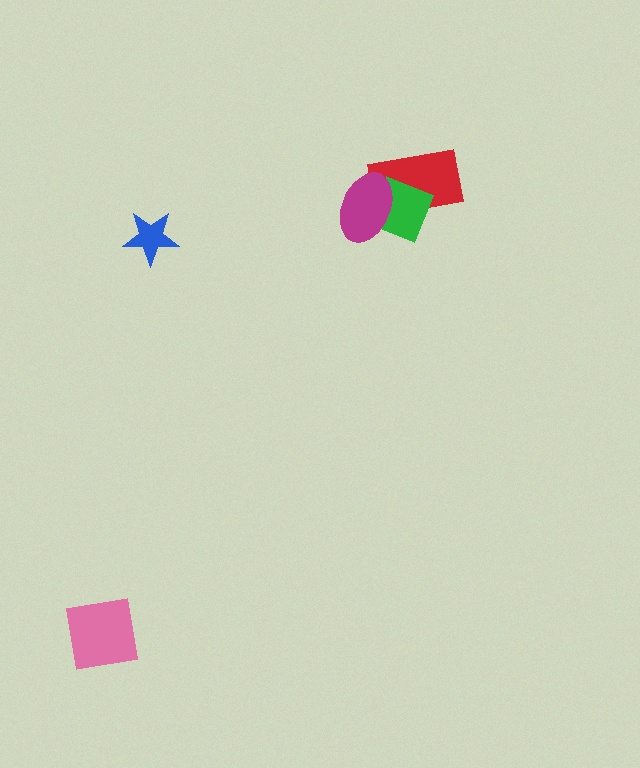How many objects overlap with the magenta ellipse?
2 objects overlap with the magenta ellipse.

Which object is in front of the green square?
The magenta ellipse is in front of the green square.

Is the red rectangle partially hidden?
Yes, it is partially covered by another shape.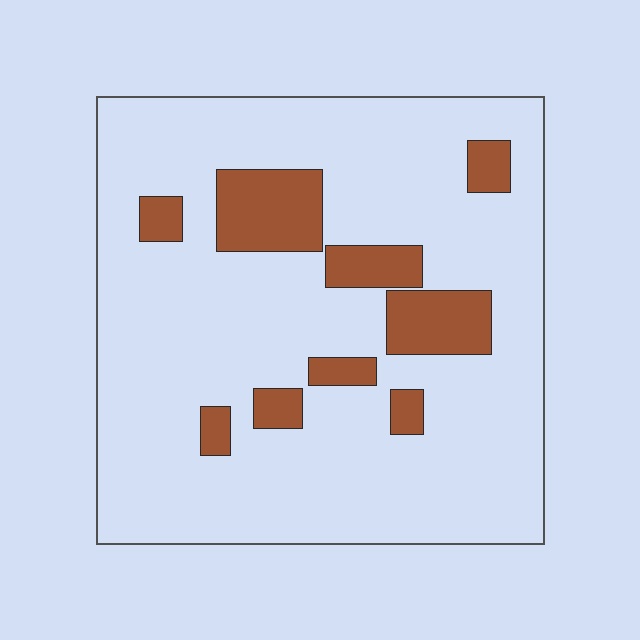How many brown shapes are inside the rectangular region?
9.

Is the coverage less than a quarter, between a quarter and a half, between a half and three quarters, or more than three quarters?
Less than a quarter.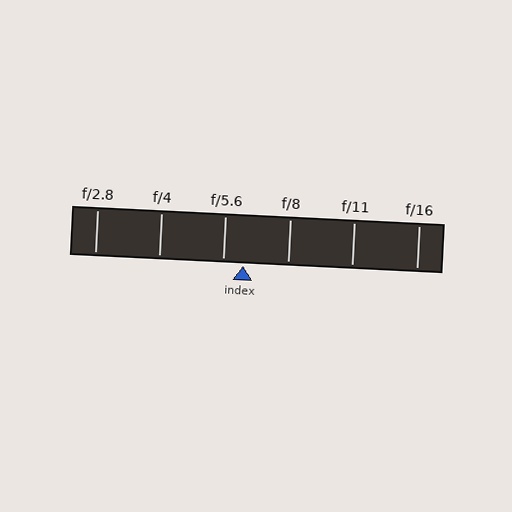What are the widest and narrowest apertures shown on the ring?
The widest aperture shown is f/2.8 and the narrowest is f/16.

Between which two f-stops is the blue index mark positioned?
The index mark is between f/5.6 and f/8.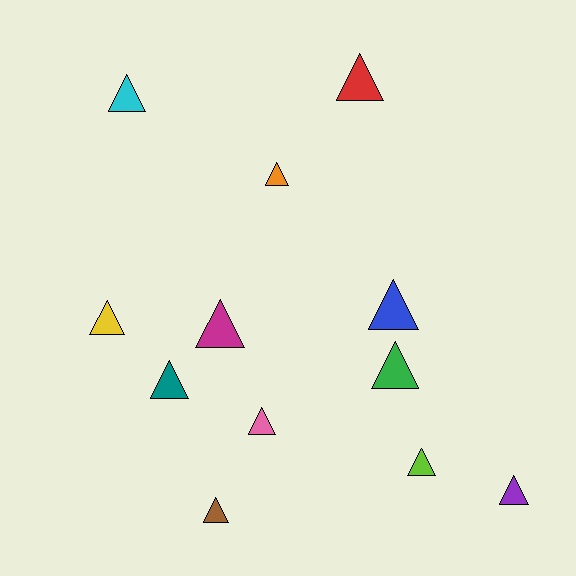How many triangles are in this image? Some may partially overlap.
There are 12 triangles.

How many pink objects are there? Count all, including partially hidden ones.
There is 1 pink object.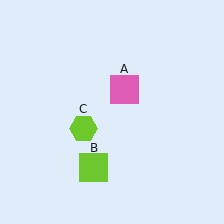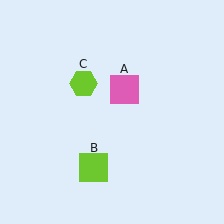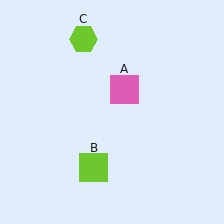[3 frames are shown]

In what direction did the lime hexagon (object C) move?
The lime hexagon (object C) moved up.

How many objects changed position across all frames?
1 object changed position: lime hexagon (object C).